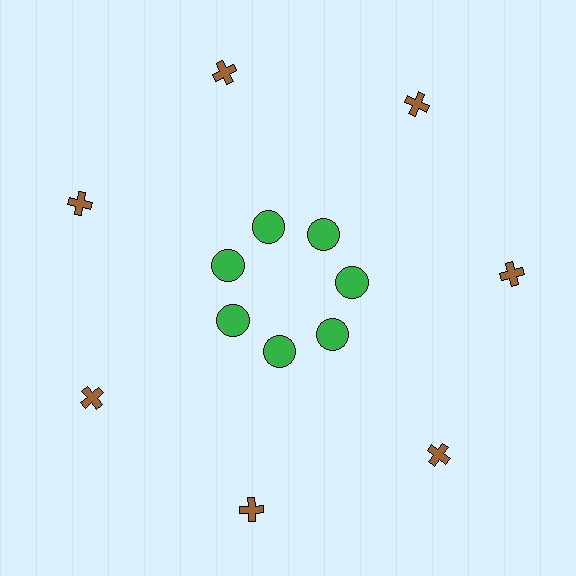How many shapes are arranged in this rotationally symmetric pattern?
There are 14 shapes, arranged in 7 groups of 2.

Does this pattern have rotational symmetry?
Yes, this pattern has 7-fold rotational symmetry. It looks the same after rotating 51 degrees around the center.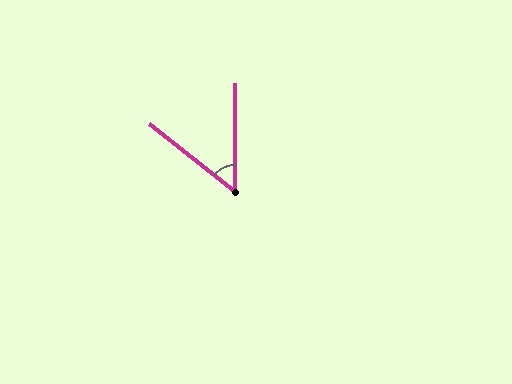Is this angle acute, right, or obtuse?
It is acute.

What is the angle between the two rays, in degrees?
Approximately 51 degrees.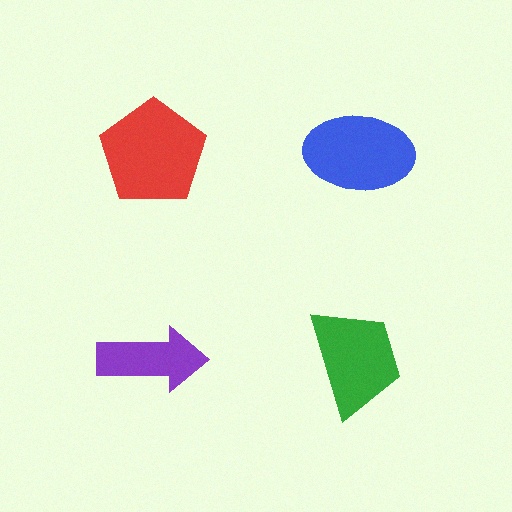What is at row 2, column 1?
A purple arrow.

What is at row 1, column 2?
A blue ellipse.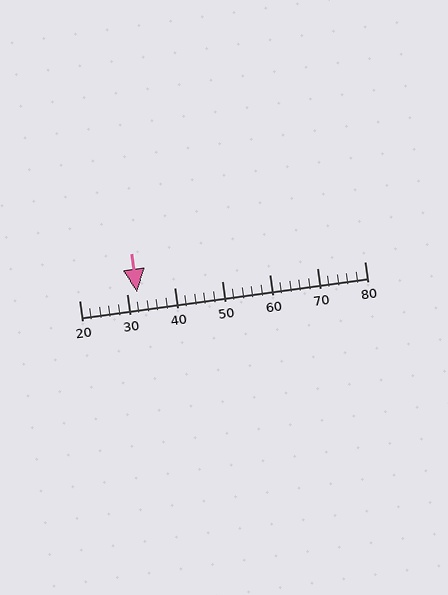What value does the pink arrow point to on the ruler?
The pink arrow points to approximately 32.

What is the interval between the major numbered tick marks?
The major tick marks are spaced 10 units apart.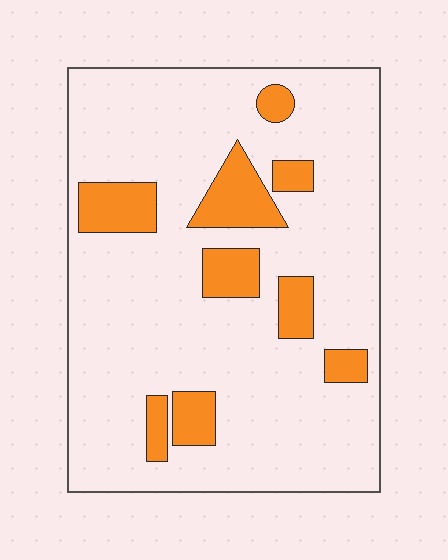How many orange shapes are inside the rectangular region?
9.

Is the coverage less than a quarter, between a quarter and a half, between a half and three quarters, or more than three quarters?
Less than a quarter.